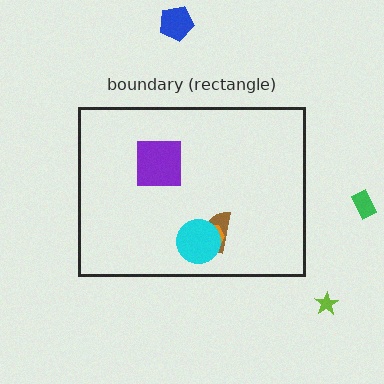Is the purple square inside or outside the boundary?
Inside.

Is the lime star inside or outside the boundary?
Outside.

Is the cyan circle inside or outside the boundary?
Inside.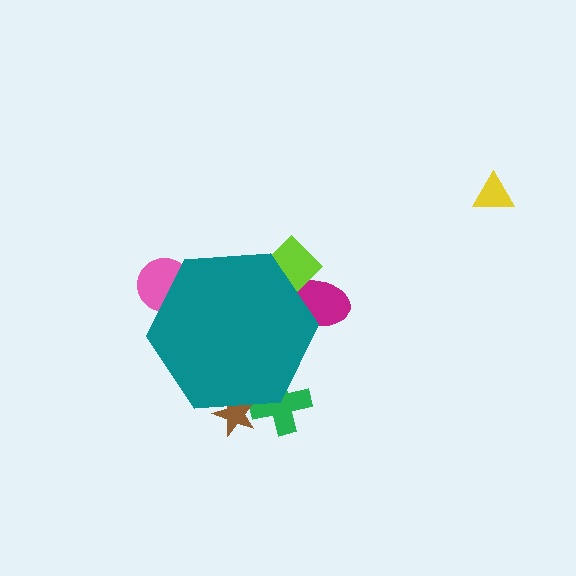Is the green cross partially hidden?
Yes, the green cross is partially hidden behind the teal hexagon.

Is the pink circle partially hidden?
Yes, the pink circle is partially hidden behind the teal hexagon.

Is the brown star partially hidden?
Yes, the brown star is partially hidden behind the teal hexagon.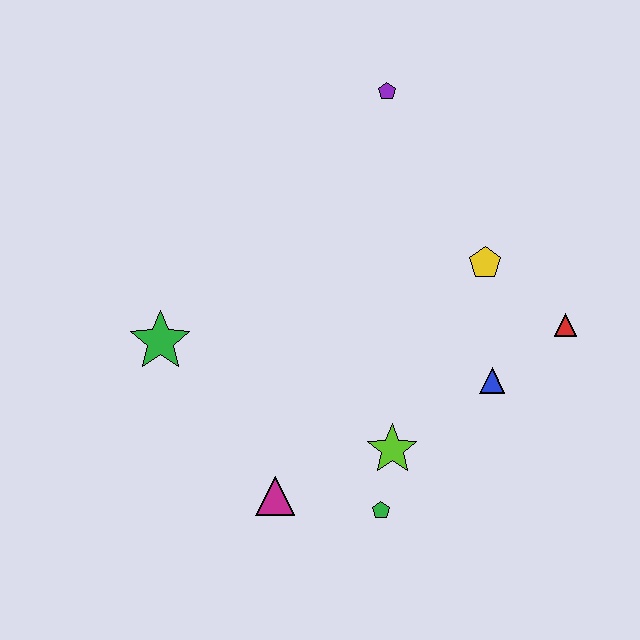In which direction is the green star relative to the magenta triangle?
The green star is above the magenta triangle.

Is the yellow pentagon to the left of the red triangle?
Yes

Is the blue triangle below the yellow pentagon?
Yes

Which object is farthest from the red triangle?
The green star is farthest from the red triangle.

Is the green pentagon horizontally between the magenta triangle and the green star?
No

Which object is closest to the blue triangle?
The red triangle is closest to the blue triangle.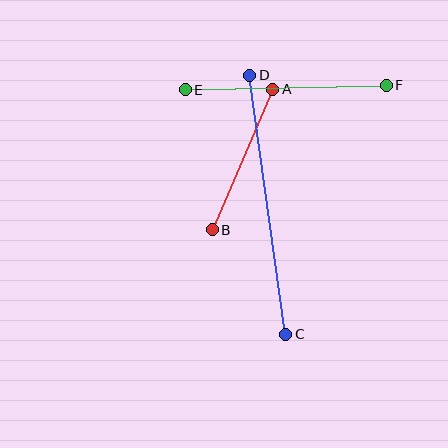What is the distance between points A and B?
The distance is approximately 153 pixels.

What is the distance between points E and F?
The distance is approximately 201 pixels.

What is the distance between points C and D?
The distance is approximately 261 pixels.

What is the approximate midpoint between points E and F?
The midpoint is at approximately (286, 87) pixels.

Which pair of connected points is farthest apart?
Points C and D are farthest apart.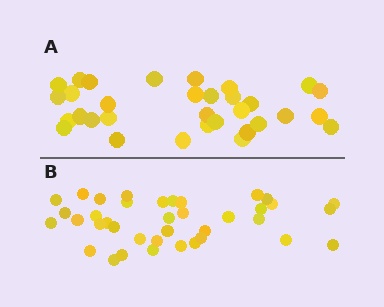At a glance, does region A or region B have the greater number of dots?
Region B (the bottom region) has more dots.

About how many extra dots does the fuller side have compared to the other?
Region B has about 6 more dots than region A.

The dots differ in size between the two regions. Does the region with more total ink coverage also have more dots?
No. Region A has more total ink coverage because its dots are larger, but region B actually contains more individual dots. Total area can be misleading — the number of items is what matters here.